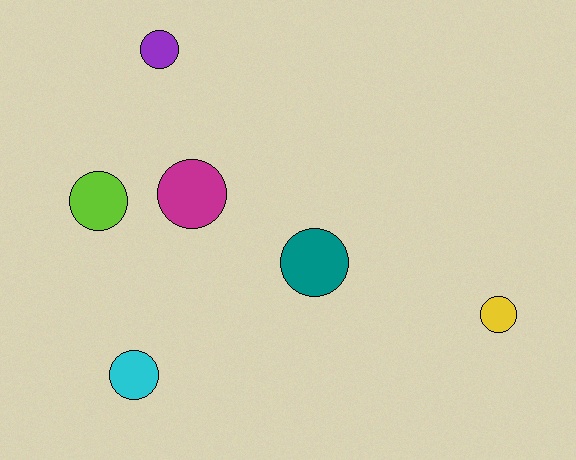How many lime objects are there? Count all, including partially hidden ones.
There is 1 lime object.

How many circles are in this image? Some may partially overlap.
There are 6 circles.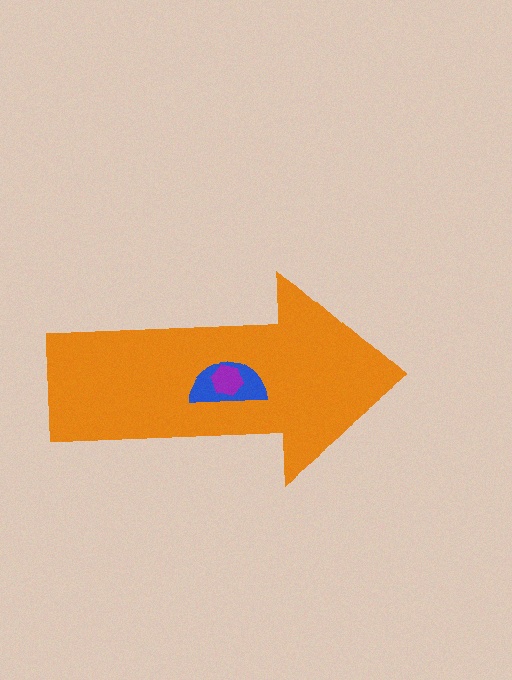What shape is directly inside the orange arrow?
The blue semicircle.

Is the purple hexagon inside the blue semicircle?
Yes.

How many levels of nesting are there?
3.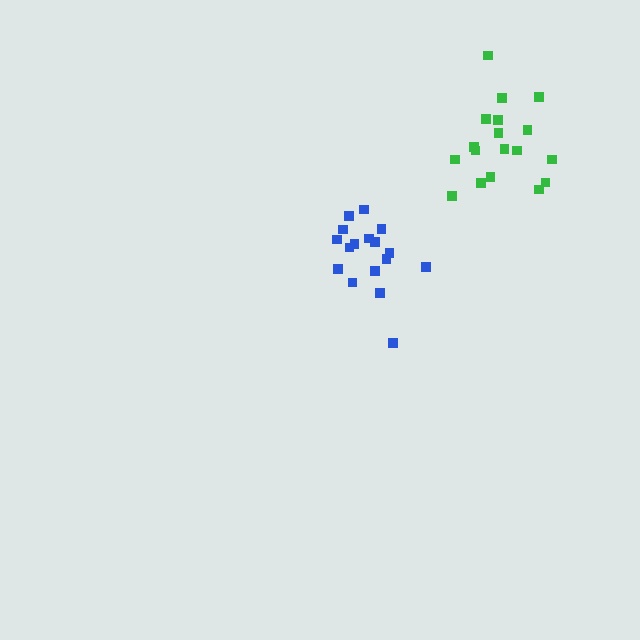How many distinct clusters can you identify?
There are 2 distinct clusters.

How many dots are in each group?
Group 1: 18 dots, Group 2: 17 dots (35 total).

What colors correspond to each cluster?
The clusters are colored: green, blue.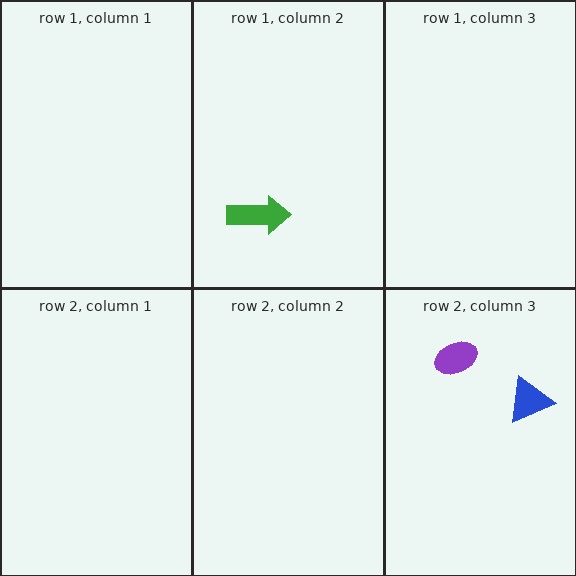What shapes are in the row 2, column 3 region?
The blue triangle, the purple ellipse.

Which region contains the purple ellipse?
The row 2, column 3 region.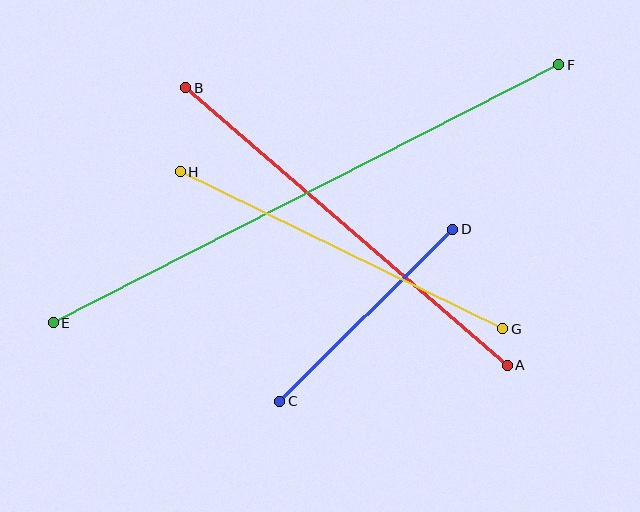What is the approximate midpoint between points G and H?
The midpoint is at approximately (342, 250) pixels.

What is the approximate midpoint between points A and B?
The midpoint is at approximately (346, 226) pixels.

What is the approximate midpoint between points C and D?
The midpoint is at approximately (366, 315) pixels.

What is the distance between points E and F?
The distance is approximately 567 pixels.